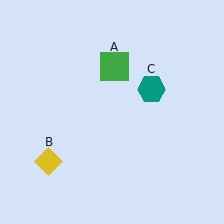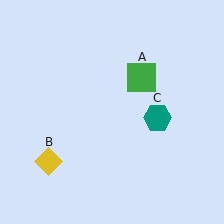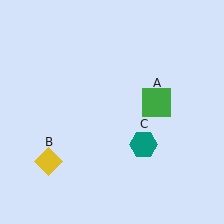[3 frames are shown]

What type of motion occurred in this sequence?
The green square (object A), teal hexagon (object C) rotated clockwise around the center of the scene.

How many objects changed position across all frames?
2 objects changed position: green square (object A), teal hexagon (object C).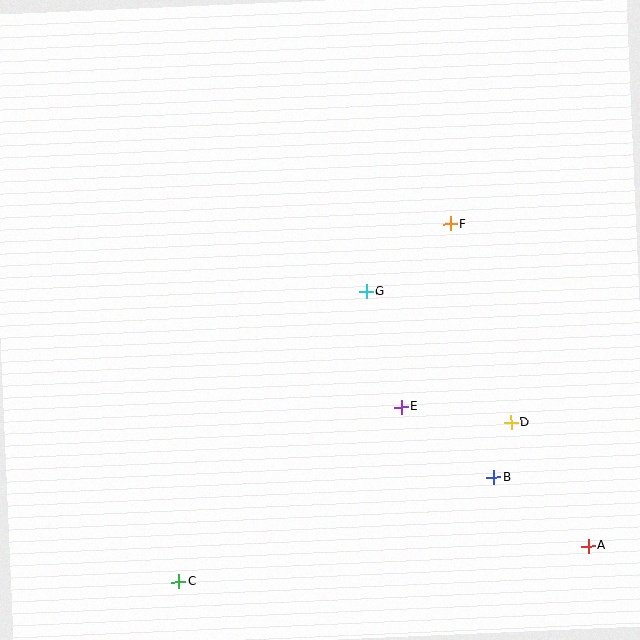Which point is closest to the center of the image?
Point G at (366, 292) is closest to the center.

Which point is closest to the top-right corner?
Point F is closest to the top-right corner.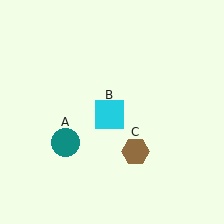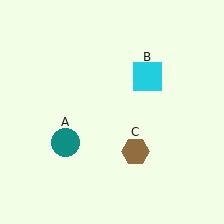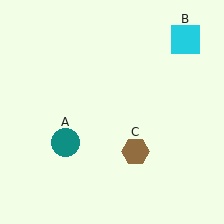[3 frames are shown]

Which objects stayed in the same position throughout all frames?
Teal circle (object A) and brown hexagon (object C) remained stationary.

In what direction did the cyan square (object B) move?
The cyan square (object B) moved up and to the right.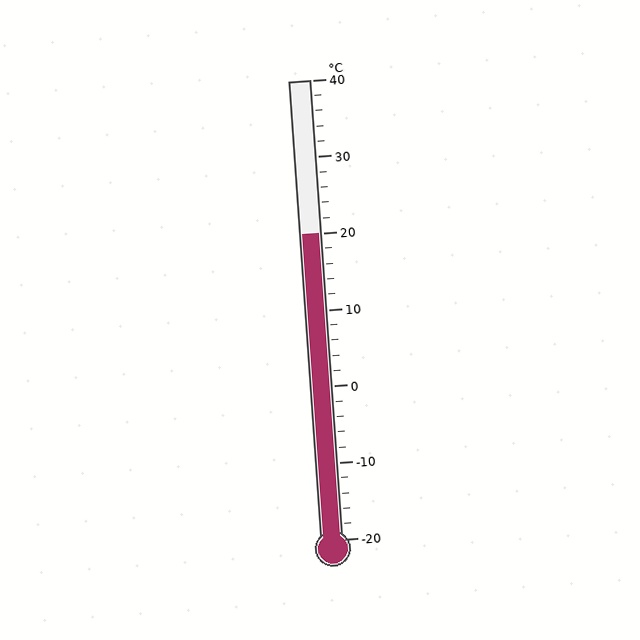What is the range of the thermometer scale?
The thermometer scale ranges from -20°C to 40°C.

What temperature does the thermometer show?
The thermometer shows approximately 20°C.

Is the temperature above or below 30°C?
The temperature is below 30°C.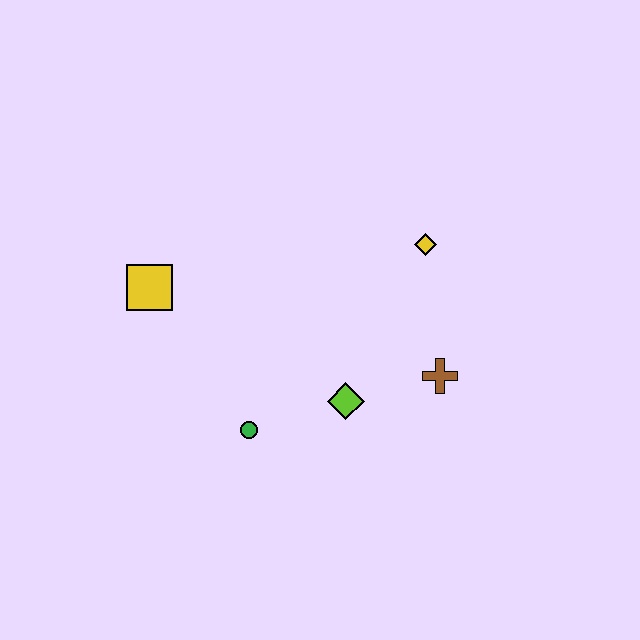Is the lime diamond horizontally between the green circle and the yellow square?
No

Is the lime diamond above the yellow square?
No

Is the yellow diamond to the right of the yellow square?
Yes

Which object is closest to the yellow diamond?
The brown cross is closest to the yellow diamond.